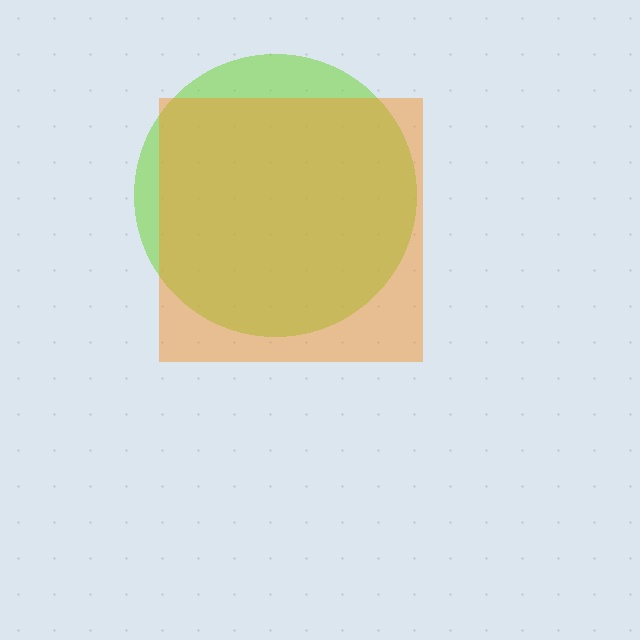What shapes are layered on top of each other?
The layered shapes are: a lime circle, an orange square.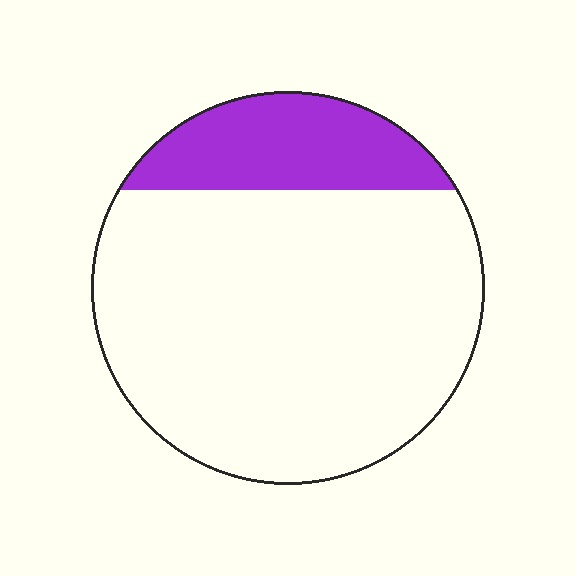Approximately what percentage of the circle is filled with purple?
Approximately 20%.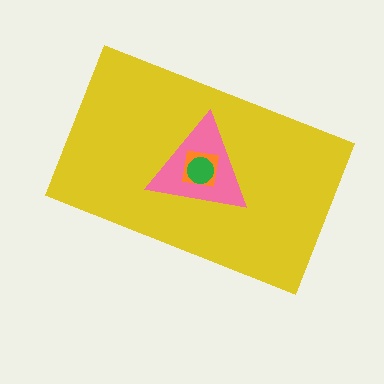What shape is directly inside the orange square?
The green circle.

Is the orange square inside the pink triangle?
Yes.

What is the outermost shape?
The yellow rectangle.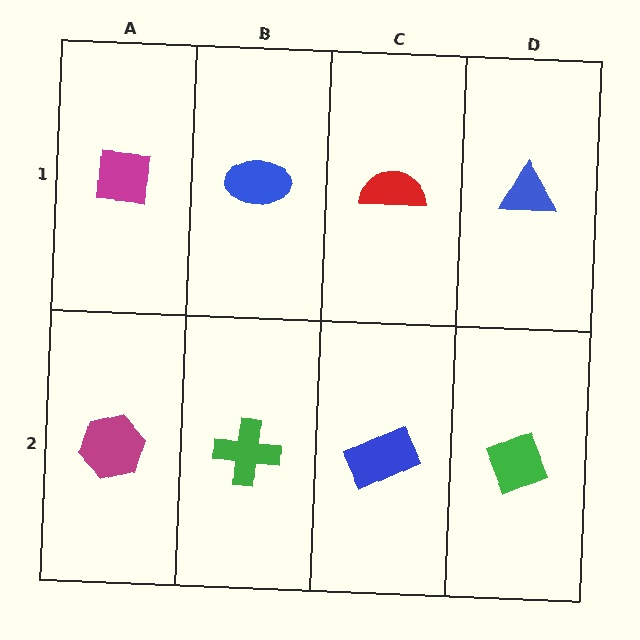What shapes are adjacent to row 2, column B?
A blue ellipse (row 1, column B), a magenta hexagon (row 2, column A), a blue rectangle (row 2, column C).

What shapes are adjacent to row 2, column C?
A red semicircle (row 1, column C), a green cross (row 2, column B), a green diamond (row 2, column D).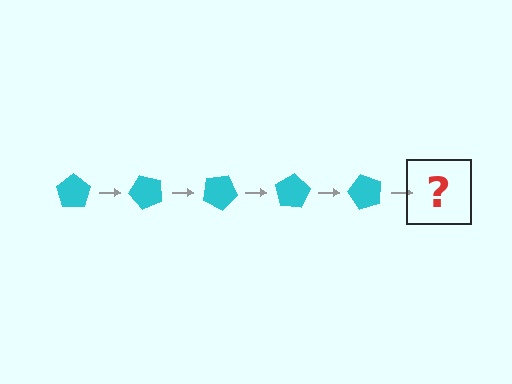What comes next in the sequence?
The next element should be a cyan pentagon rotated 250 degrees.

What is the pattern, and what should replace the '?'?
The pattern is that the pentagon rotates 50 degrees each step. The '?' should be a cyan pentagon rotated 250 degrees.